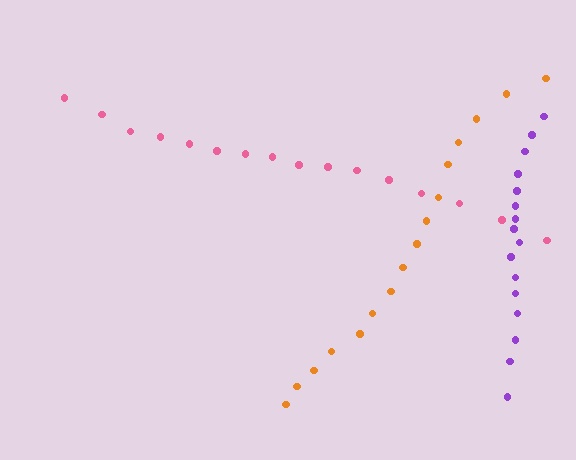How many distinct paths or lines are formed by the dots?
There are 3 distinct paths.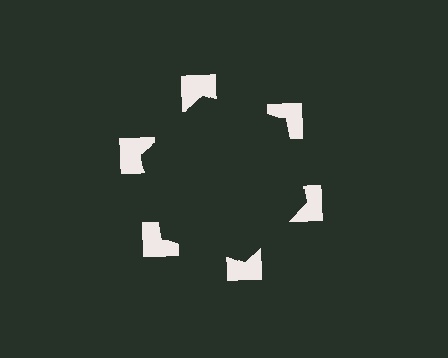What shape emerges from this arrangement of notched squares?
An illusory hexagon — its edges are inferred from the aligned wedge cuts in the notched squares, not physically drawn.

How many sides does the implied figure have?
6 sides.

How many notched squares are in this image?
There are 6 — one at each vertex of the illusory hexagon.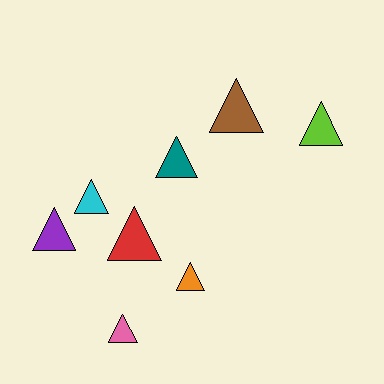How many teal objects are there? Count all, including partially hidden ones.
There is 1 teal object.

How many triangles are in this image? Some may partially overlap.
There are 8 triangles.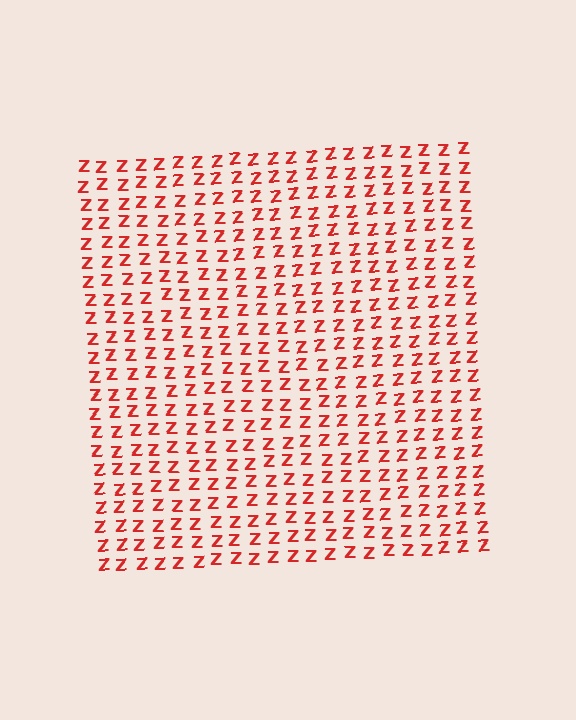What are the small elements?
The small elements are letter Z's.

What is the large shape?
The large shape is a square.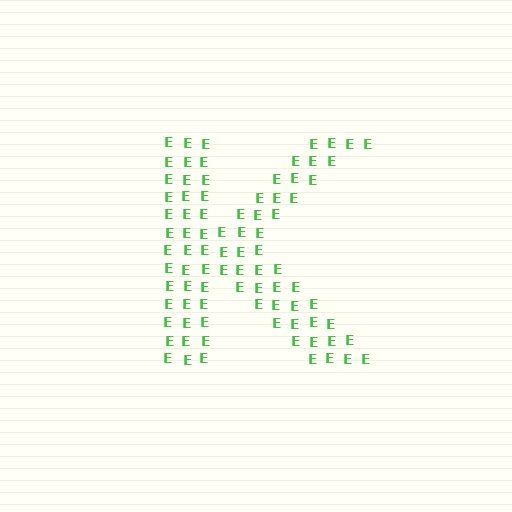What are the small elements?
The small elements are letter E's.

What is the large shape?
The large shape is the letter K.